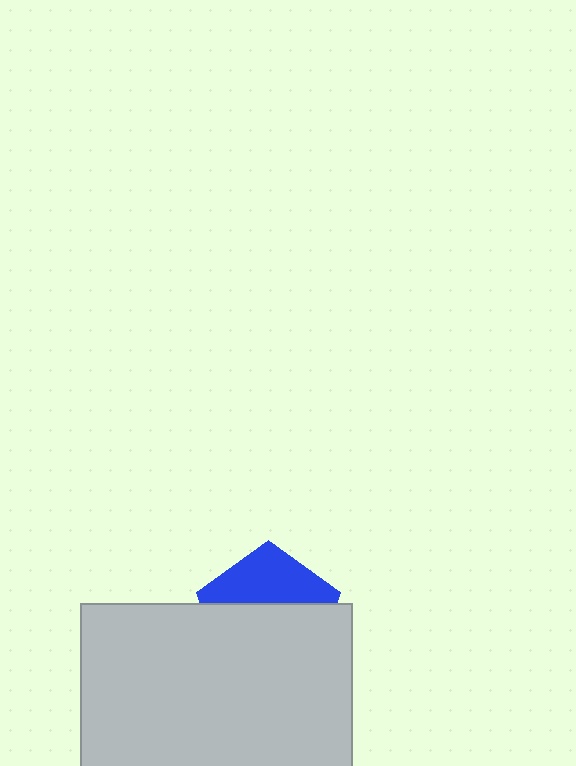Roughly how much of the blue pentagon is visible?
A small part of it is visible (roughly 39%).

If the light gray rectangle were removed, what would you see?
You would see the complete blue pentagon.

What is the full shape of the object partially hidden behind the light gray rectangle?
The partially hidden object is a blue pentagon.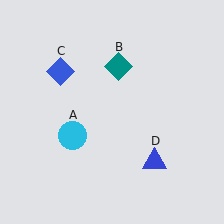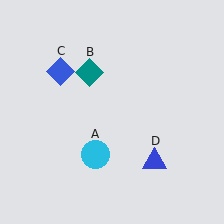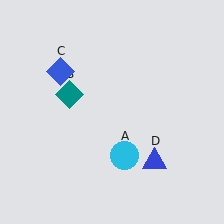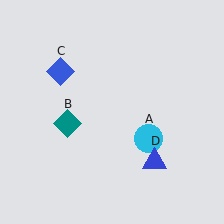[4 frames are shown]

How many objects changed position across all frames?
2 objects changed position: cyan circle (object A), teal diamond (object B).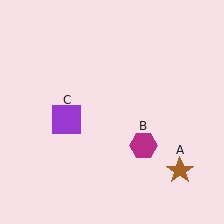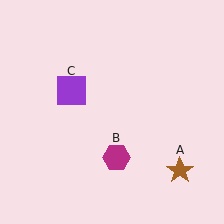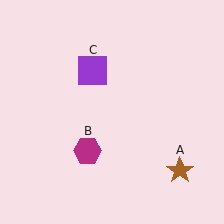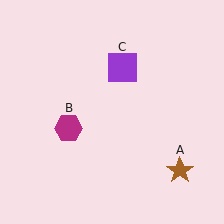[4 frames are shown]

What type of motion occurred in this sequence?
The magenta hexagon (object B), purple square (object C) rotated clockwise around the center of the scene.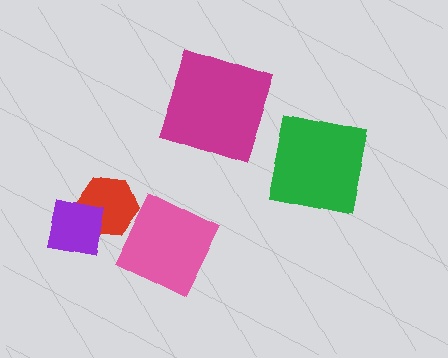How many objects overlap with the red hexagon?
1 object overlaps with the red hexagon.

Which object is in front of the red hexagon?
The purple square is in front of the red hexagon.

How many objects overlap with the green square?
0 objects overlap with the green square.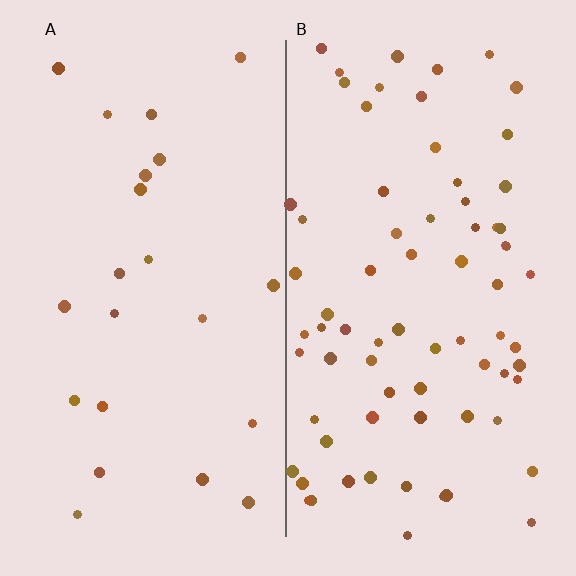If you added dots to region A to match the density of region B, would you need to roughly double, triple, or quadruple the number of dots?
Approximately triple.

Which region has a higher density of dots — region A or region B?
B (the right).